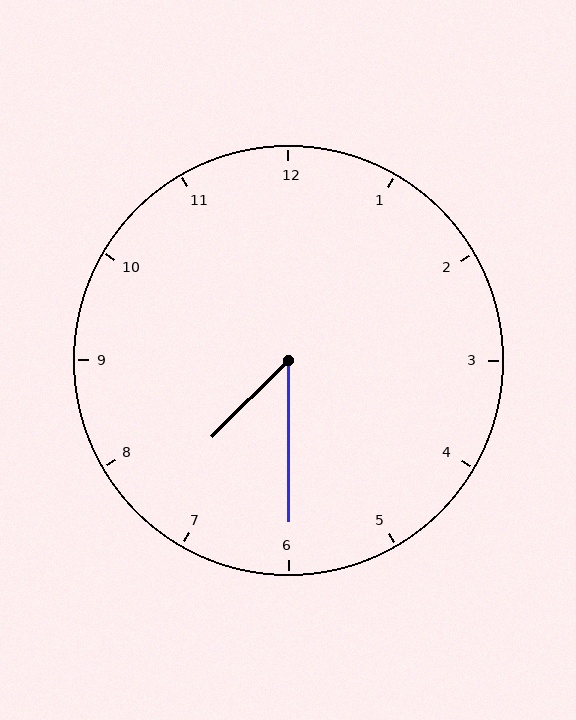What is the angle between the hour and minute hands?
Approximately 45 degrees.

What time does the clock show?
7:30.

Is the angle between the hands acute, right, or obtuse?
It is acute.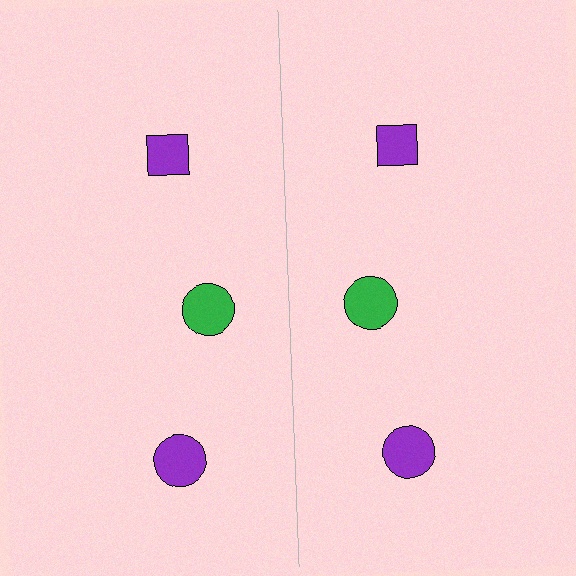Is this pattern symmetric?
Yes, this pattern has bilateral (reflection) symmetry.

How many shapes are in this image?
There are 6 shapes in this image.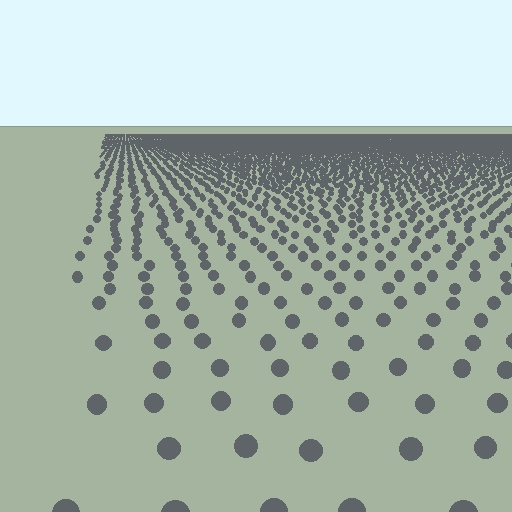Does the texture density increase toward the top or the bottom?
Density increases toward the top.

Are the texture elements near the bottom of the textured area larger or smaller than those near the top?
Larger. Near the bottom, elements are closer to the viewer and appear at a bigger on-screen size.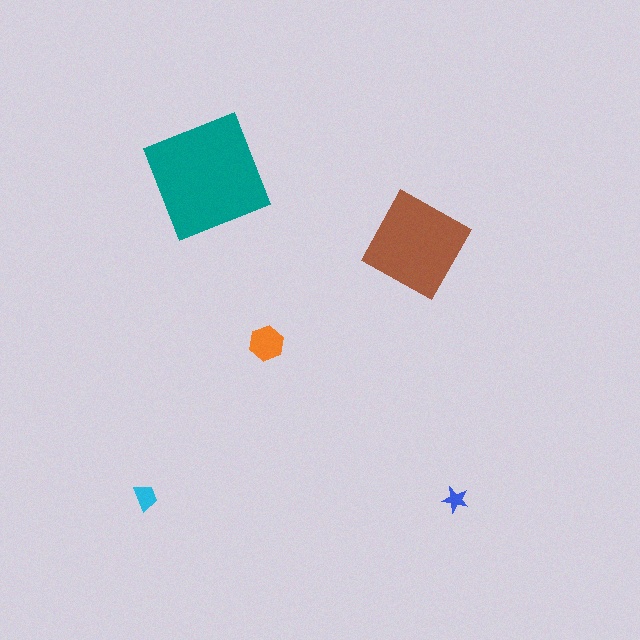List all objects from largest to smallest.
The teal square, the brown diamond, the orange hexagon, the cyan trapezoid, the blue star.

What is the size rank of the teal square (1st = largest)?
1st.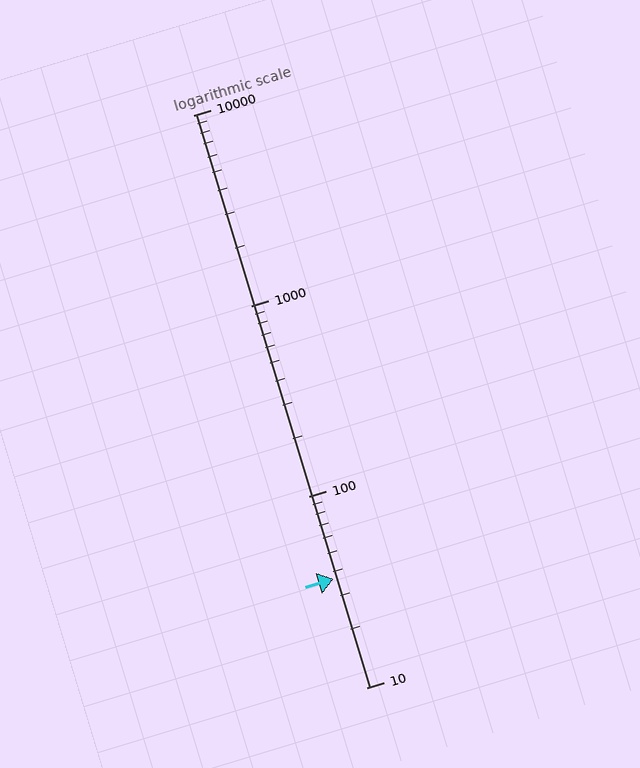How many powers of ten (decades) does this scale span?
The scale spans 3 decades, from 10 to 10000.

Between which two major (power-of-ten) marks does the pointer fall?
The pointer is between 10 and 100.